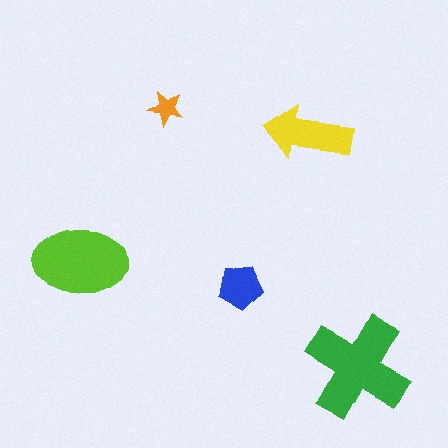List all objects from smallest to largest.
The orange star, the blue pentagon, the yellow arrow, the lime ellipse, the green cross.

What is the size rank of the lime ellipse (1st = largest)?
2nd.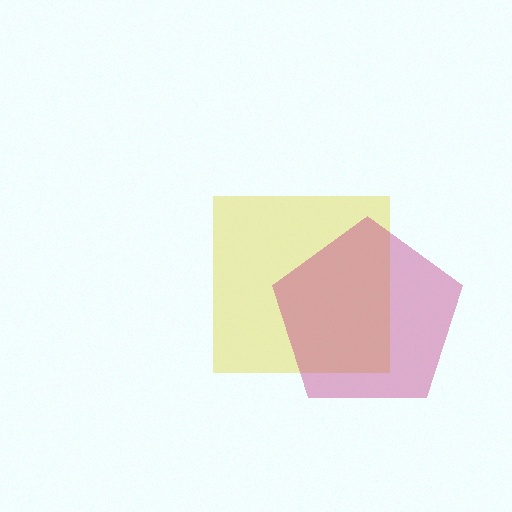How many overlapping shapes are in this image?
There are 2 overlapping shapes in the image.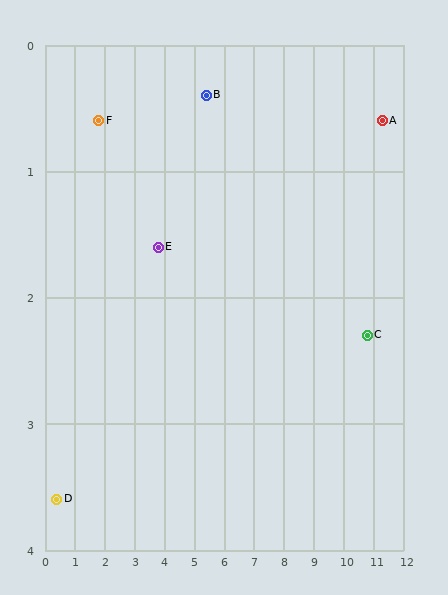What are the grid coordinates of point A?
Point A is at approximately (11.3, 0.6).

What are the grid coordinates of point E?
Point E is at approximately (3.8, 1.6).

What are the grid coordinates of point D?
Point D is at approximately (0.4, 3.6).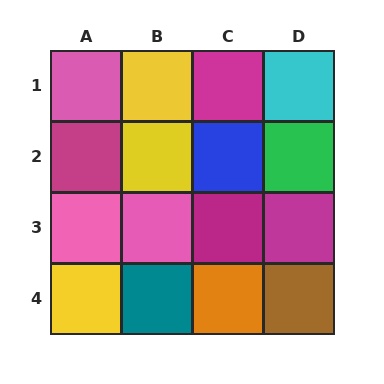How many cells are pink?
3 cells are pink.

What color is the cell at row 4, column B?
Teal.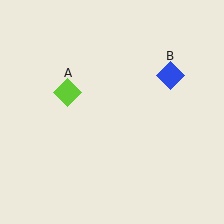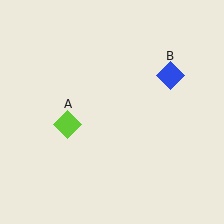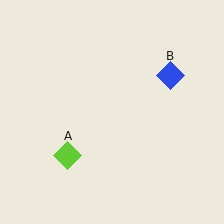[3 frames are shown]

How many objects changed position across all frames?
1 object changed position: lime diamond (object A).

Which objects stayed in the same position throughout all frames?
Blue diamond (object B) remained stationary.